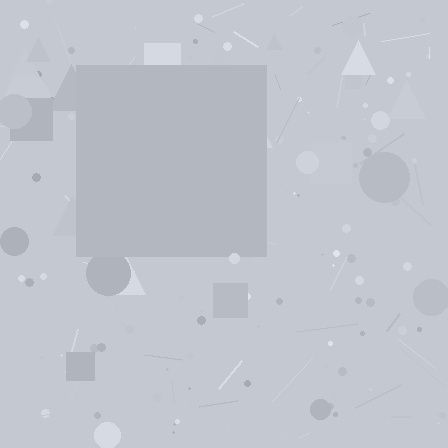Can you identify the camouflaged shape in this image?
The camouflaged shape is a square.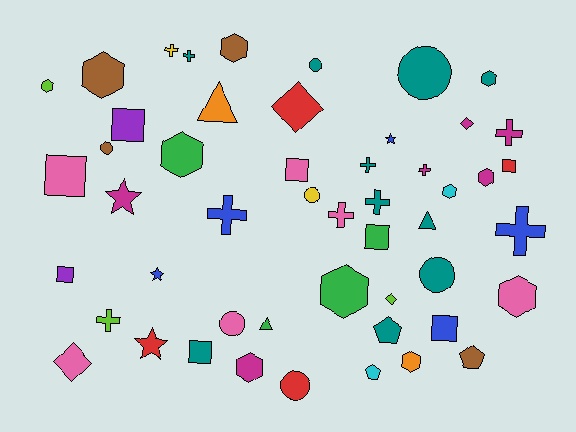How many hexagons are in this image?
There are 11 hexagons.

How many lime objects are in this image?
There are 3 lime objects.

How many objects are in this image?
There are 50 objects.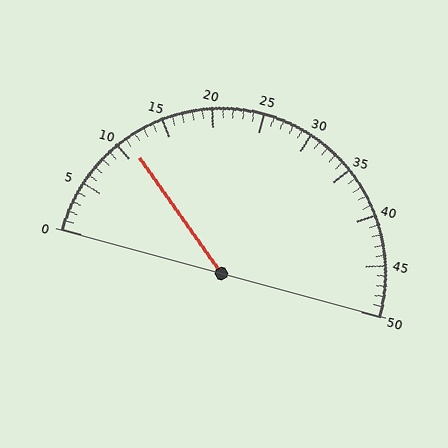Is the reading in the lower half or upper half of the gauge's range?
The reading is in the lower half of the range (0 to 50).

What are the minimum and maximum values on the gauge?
The gauge ranges from 0 to 50.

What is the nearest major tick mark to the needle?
The nearest major tick mark is 10.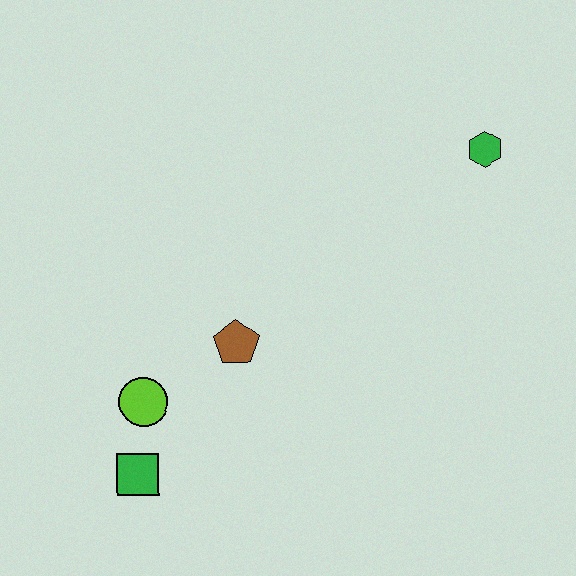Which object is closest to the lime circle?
The green square is closest to the lime circle.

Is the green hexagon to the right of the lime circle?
Yes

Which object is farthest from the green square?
The green hexagon is farthest from the green square.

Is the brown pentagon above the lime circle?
Yes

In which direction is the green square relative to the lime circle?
The green square is below the lime circle.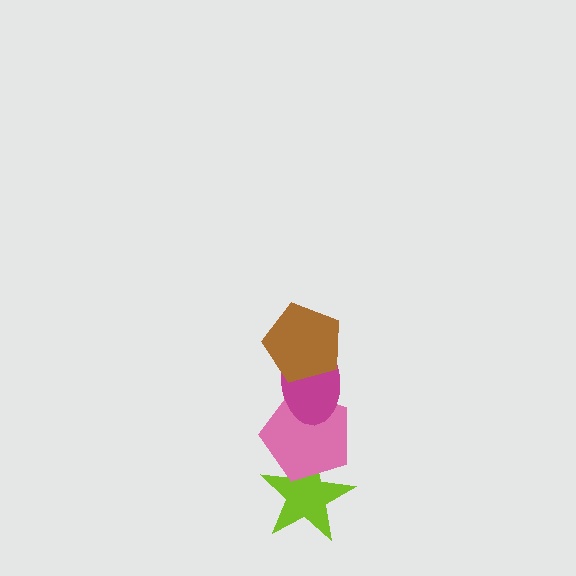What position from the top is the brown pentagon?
The brown pentagon is 1st from the top.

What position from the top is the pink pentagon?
The pink pentagon is 3rd from the top.